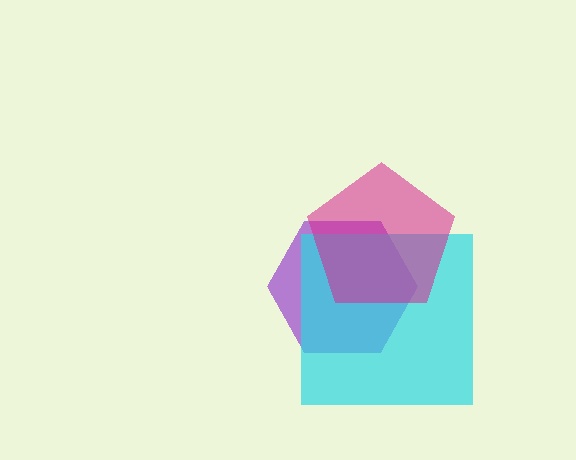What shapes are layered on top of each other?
The layered shapes are: a purple hexagon, a cyan square, a magenta pentagon.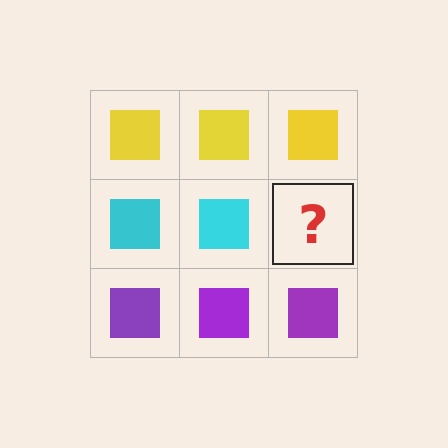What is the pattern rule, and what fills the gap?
The rule is that each row has a consistent color. The gap should be filled with a cyan square.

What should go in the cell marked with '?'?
The missing cell should contain a cyan square.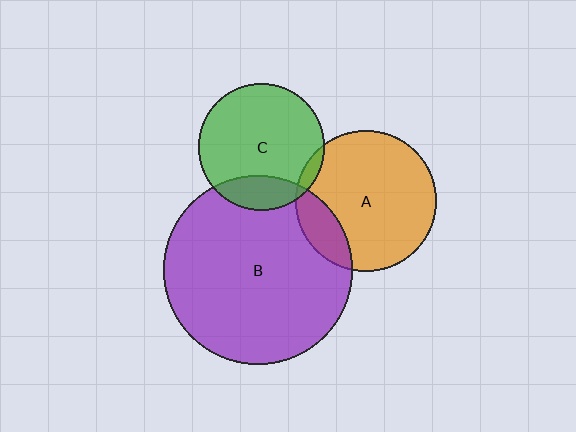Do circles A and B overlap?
Yes.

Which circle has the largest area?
Circle B (purple).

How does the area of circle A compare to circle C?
Approximately 1.2 times.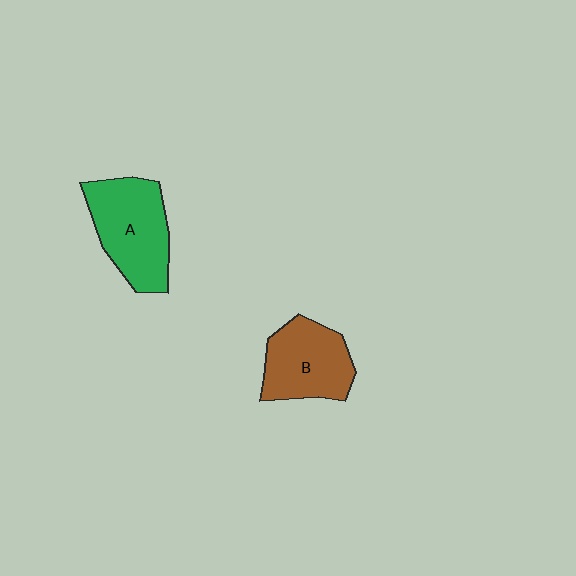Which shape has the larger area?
Shape A (green).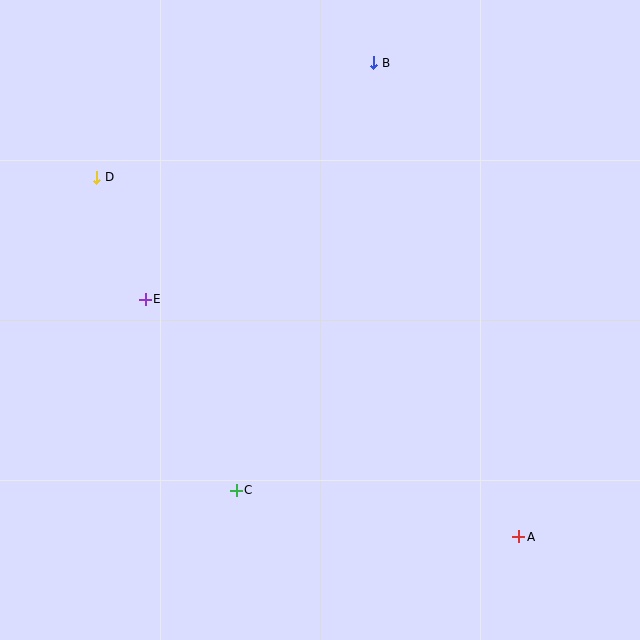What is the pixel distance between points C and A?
The distance between C and A is 286 pixels.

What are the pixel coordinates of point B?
Point B is at (374, 63).